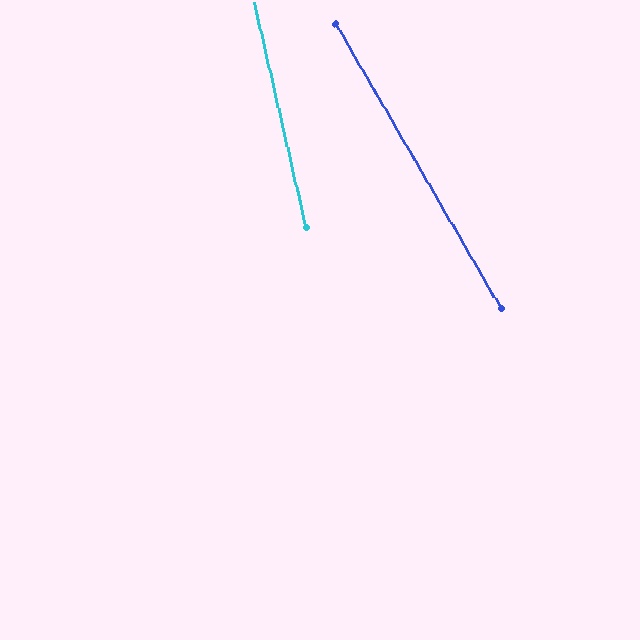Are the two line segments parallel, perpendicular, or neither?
Neither parallel nor perpendicular — they differ by about 17°.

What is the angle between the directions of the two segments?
Approximately 17 degrees.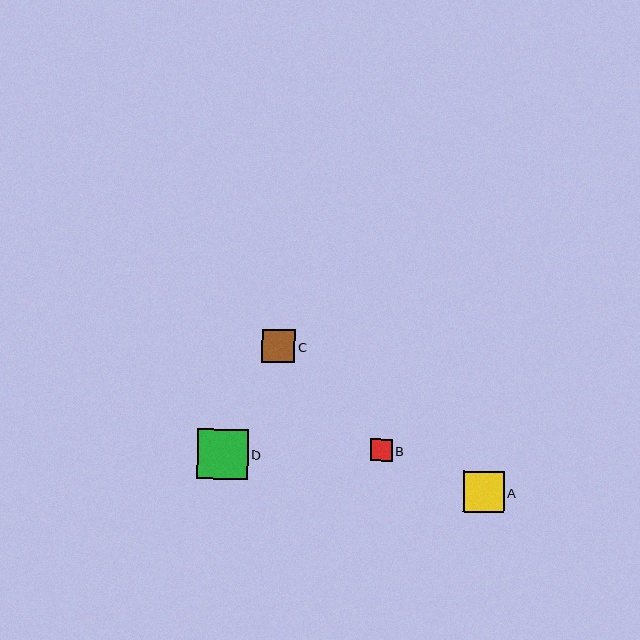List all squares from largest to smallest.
From largest to smallest: D, A, C, B.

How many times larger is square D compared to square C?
Square D is approximately 1.5 times the size of square C.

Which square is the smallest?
Square B is the smallest with a size of approximately 22 pixels.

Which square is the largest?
Square D is the largest with a size of approximately 50 pixels.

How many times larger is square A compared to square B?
Square A is approximately 1.9 times the size of square B.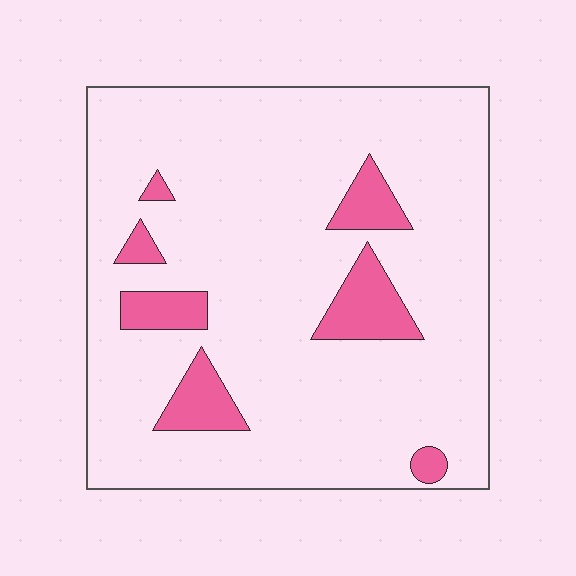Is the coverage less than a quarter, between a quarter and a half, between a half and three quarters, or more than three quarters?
Less than a quarter.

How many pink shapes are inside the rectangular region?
7.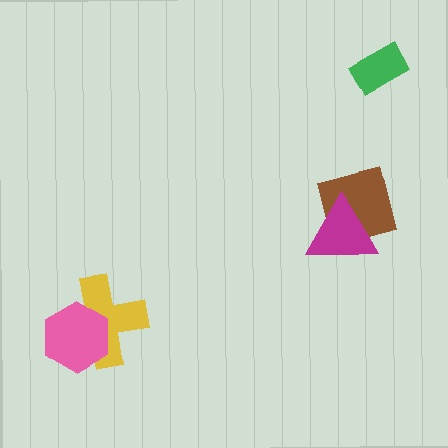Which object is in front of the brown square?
The magenta triangle is in front of the brown square.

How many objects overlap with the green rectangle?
0 objects overlap with the green rectangle.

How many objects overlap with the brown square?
1 object overlaps with the brown square.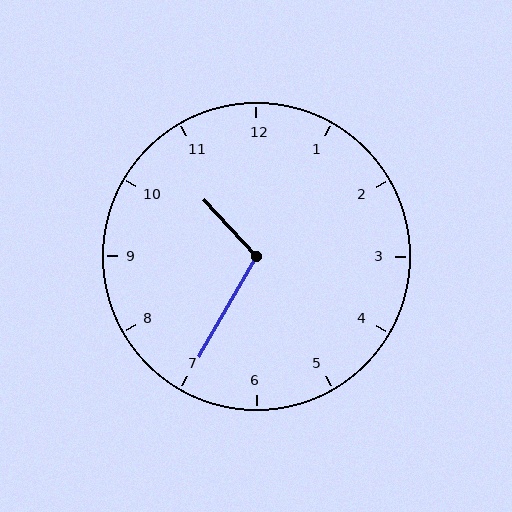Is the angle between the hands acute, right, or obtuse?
It is obtuse.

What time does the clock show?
10:35.